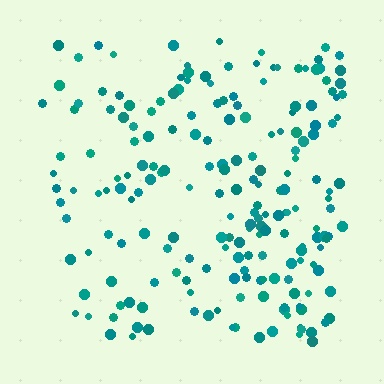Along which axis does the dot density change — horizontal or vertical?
Horizontal.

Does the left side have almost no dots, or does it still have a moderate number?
Still a moderate number, just noticeably fewer than the right.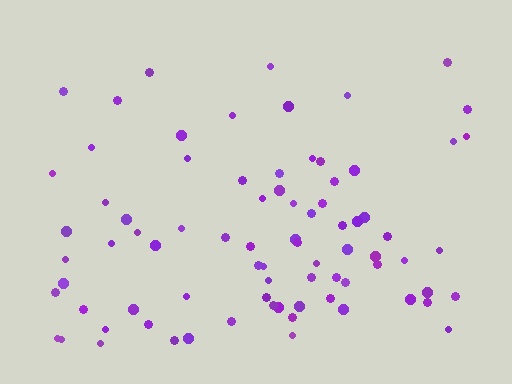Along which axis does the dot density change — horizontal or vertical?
Vertical.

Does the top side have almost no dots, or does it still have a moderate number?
Still a moderate number, just noticeably fewer than the bottom.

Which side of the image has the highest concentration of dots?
The bottom.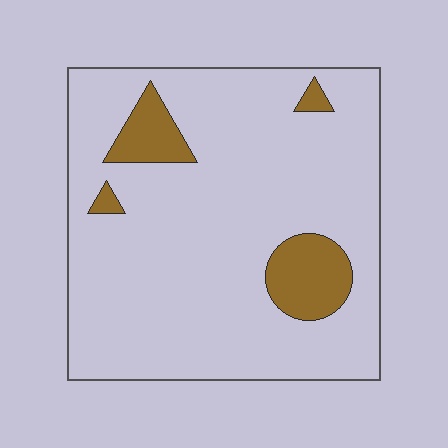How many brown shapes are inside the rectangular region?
4.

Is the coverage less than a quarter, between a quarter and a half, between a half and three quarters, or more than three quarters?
Less than a quarter.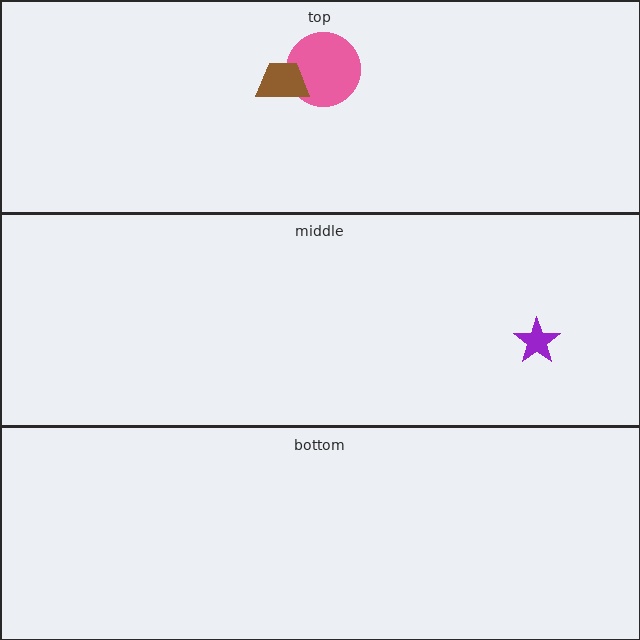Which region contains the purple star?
The middle region.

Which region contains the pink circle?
The top region.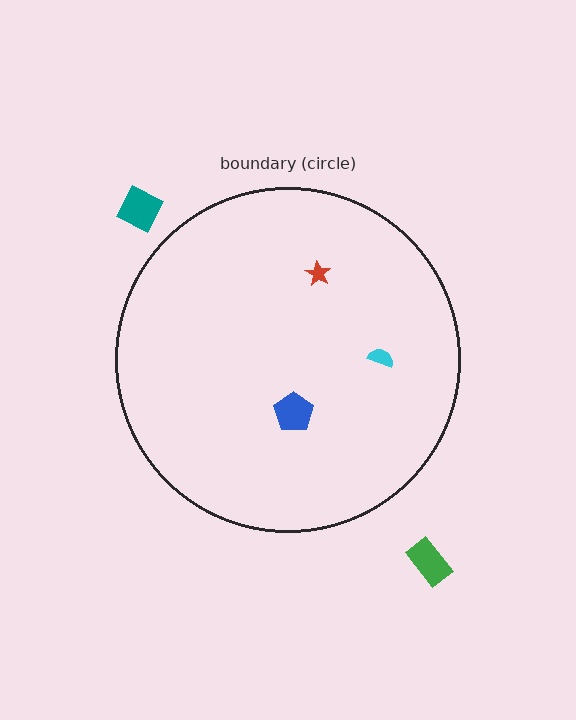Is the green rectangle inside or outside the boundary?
Outside.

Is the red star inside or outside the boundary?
Inside.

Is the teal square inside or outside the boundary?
Outside.